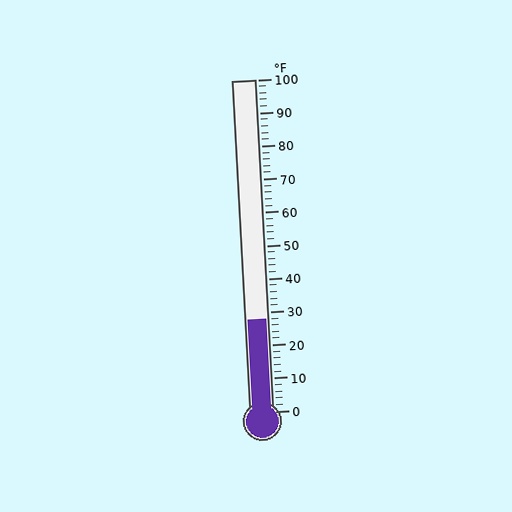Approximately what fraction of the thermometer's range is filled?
The thermometer is filled to approximately 30% of its range.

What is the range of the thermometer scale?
The thermometer scale ranges from 0°F to 100°F.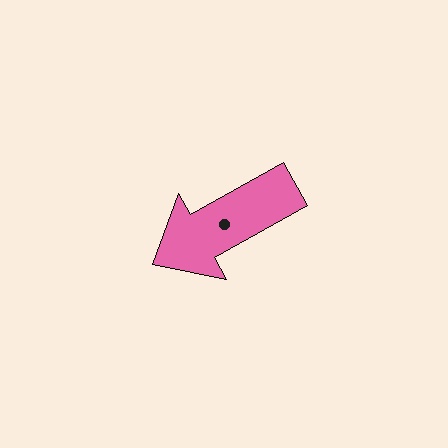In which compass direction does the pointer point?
Southwest.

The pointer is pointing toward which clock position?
Roughly 8 o'clock.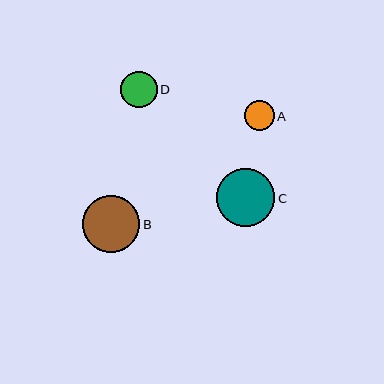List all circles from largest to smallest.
From largest to smallest: C, B, D, A.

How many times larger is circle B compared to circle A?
Circle B is approximately 1.9 times the size of circle A.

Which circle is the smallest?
Circle A is the smallest with a size of approximately 30 pixels.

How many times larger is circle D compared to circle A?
Circle D is approximately 1.2 times the size of circle A.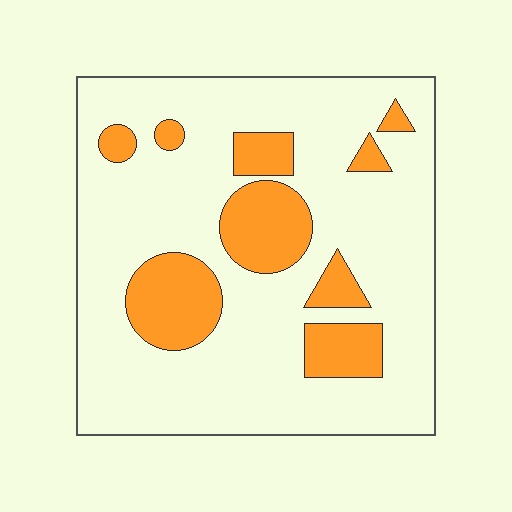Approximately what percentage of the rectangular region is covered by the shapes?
Approximately 20%.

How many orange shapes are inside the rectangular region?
9.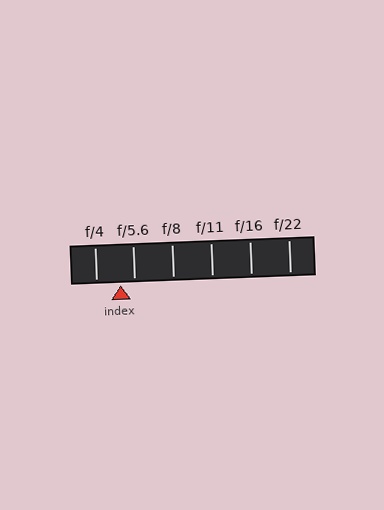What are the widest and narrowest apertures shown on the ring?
The widest aperture shown is f/4 and the narrowest is f/22.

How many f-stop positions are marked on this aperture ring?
There are 6 f-stop positions marked.